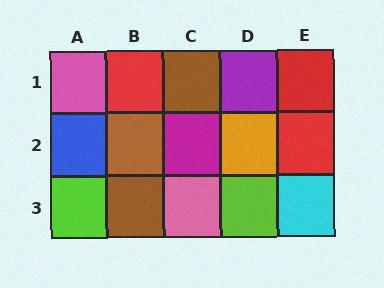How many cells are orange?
1 cell is orange.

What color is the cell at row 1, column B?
Red.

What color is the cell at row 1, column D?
Purple.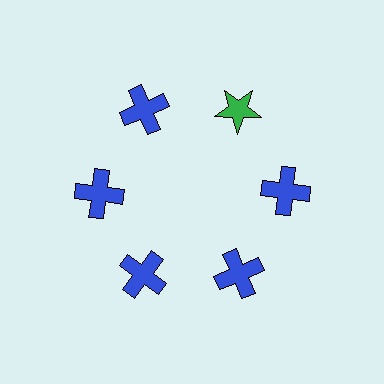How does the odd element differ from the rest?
It differs in both color (green instead of blue) and shape (star instead of cross).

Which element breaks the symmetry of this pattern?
The green star at roughly the 1 o'clock position breaks the symmetry. All other shapes are blue crosses.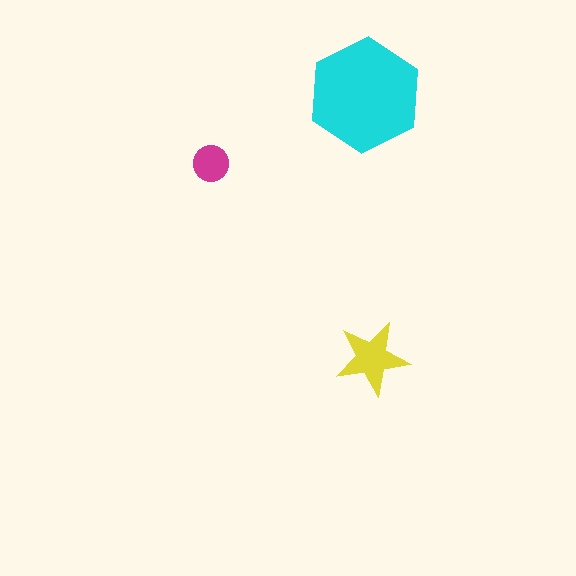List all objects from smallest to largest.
The magenta circle, the yellow star, the cyan hexagon.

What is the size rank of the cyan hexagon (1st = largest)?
1st.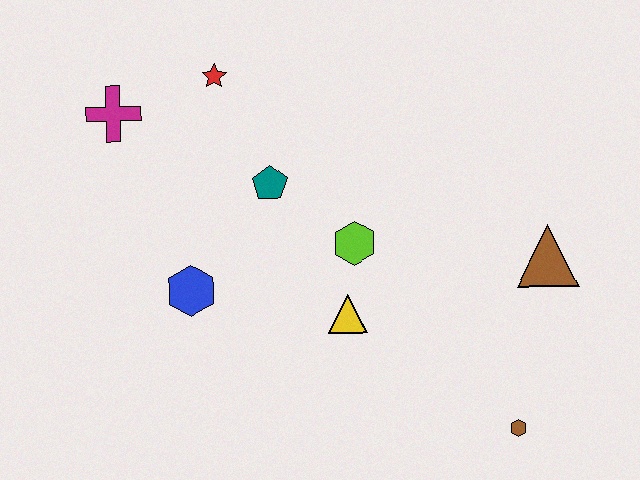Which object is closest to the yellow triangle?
The lime hexagon is closest to the yellow triangle.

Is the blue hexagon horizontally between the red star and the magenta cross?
Yes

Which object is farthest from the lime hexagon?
The magenta cross is farthest from the lime hexagon.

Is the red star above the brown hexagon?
Yes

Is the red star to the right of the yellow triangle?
No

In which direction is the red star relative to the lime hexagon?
The red star is above the lime hexagon.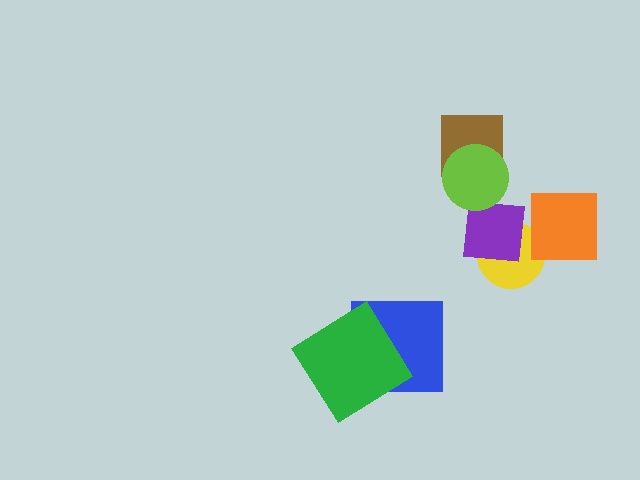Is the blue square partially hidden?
Yes, it is partially covered by another shape.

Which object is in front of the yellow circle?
The purple square is in front of the yellow circle.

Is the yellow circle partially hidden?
Yes, it is partially covered by another shape.